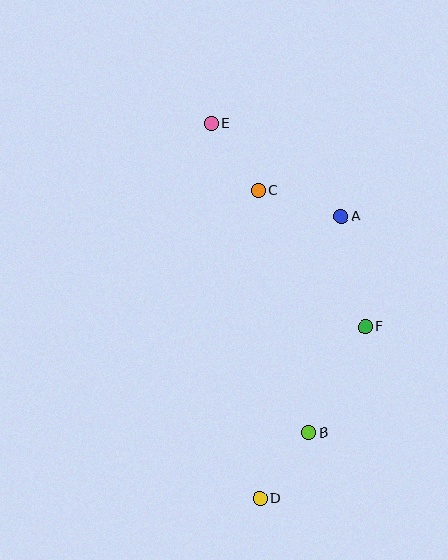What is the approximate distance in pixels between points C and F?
The distance between C and F is approximately 174 pixels.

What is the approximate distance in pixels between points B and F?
The distance between B and F is approximately 120 pixels.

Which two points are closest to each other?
Points C and E are closest to each other.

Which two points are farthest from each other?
Points D and E are farthest from each other.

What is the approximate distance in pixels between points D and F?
The distance between D and F is approximately 202 pixels.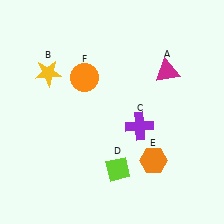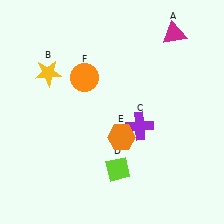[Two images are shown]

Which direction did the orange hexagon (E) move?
The orange hexagon (E) moved left.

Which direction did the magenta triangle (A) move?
The magenta triangle (A) moved up.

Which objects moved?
The objects that moved are: the magenta triangle (A), the orange hexagon (E).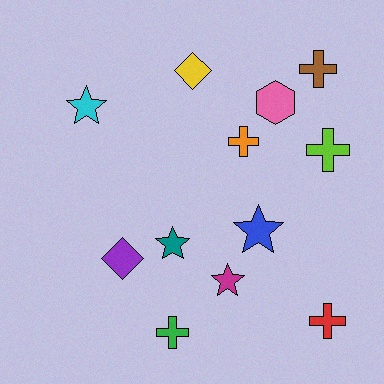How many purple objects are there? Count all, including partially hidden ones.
There is 1 purple object.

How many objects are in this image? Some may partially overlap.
There are 12 objects.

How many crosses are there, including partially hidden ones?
There are 5 crosses.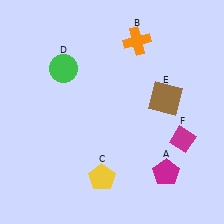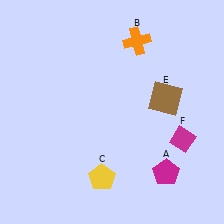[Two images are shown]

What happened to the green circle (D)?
The green circle (D) was removed in Image 2. It was in the top-left area of Image 1.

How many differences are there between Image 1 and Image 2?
There is 1 difference between the two images.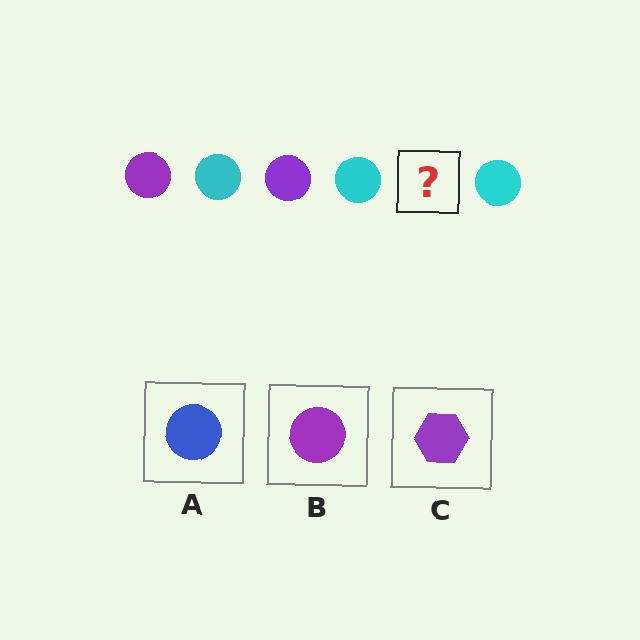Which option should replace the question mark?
Option B.